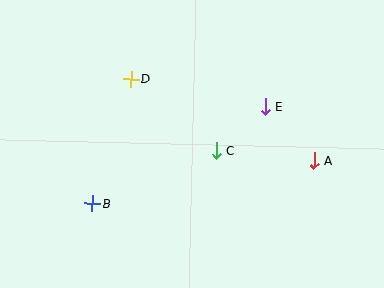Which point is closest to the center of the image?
Point C at (216, 150) is closest to the center.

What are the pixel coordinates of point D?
Point D is at (131, 79).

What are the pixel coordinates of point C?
Point C is at (216, 150).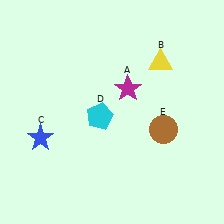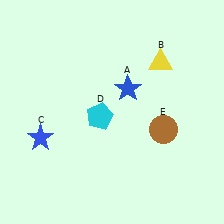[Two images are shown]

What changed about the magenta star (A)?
In Image 1, A is magenta. In Image 2, it changed to blue.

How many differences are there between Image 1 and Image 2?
There is 1 difference between the two images.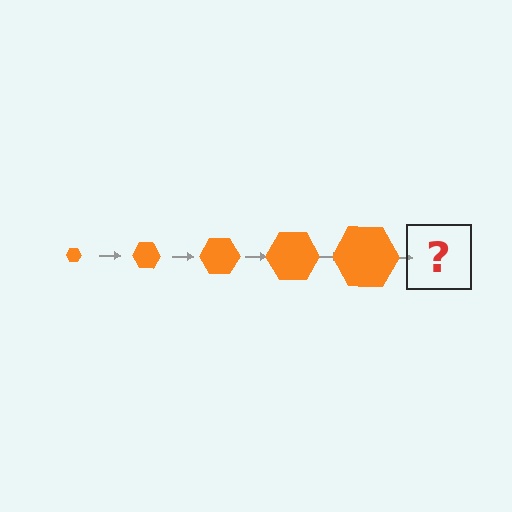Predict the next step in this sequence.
The next step is an orange hexagon, larger than the previous one.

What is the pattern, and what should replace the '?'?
The pattern is that the hexagon gets progressively larger each step. The '?' should be an orange hexagon, larger than the previous one.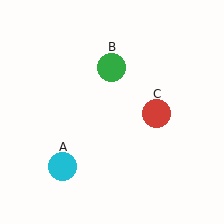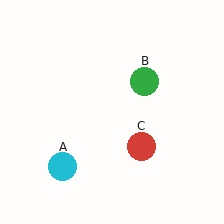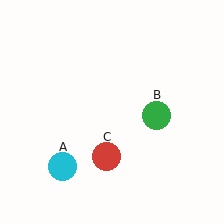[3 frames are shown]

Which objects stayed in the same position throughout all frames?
Cyan circle (object A) remained stationary.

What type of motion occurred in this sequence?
The green circle (object B), red circle (object C) rotated clockwise around the center of the scene.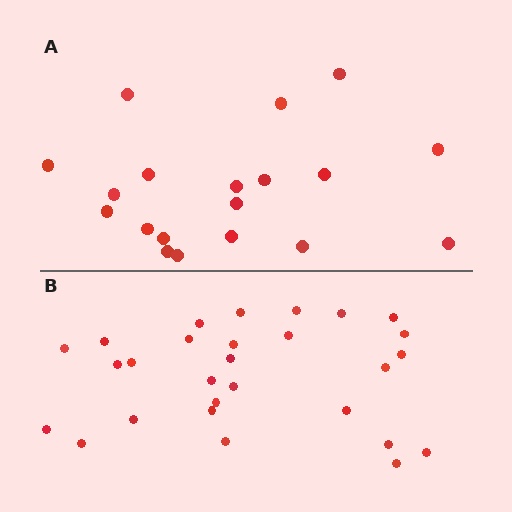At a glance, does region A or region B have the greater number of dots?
Region B (the bottom region) has more dots.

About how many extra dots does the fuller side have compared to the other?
Region B has roughly 8 or so more dots than region A.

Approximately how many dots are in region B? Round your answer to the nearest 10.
About 30 dots. (The exact count is 28, which rounds to 30.)